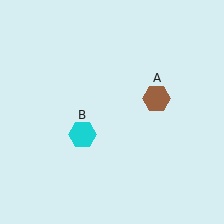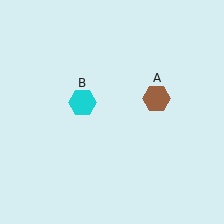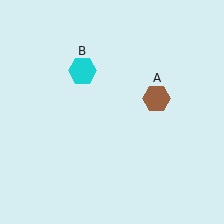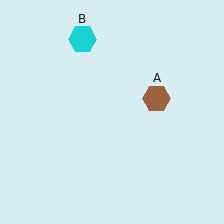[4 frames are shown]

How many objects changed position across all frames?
1 object changed position: cyan hexagon (object B).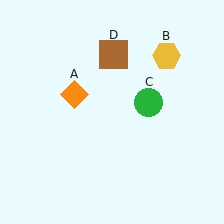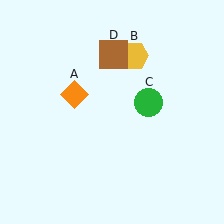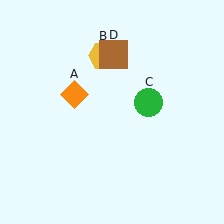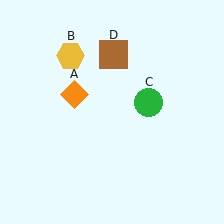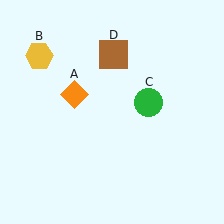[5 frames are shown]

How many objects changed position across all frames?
1 object changed position: yellow hexagon (object B).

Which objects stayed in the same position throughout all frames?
Orange diamond (object A) and green circle (object C) and brown square (object D) remained stationary.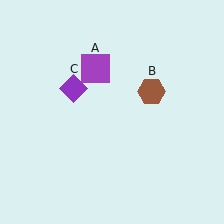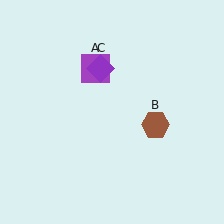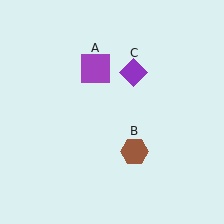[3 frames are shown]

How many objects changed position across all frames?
2 objects changed position: brown hexagon (object B), purple diamond (object C).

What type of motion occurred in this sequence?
The brown hexagon (object B), purple diamond (object C) rotated clockwise around the center of the scene.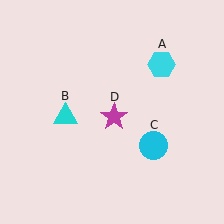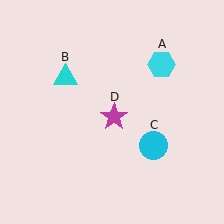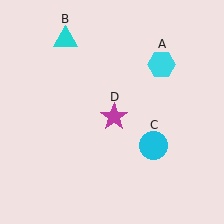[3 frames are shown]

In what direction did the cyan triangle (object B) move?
The cyan triangle (object B) moved up.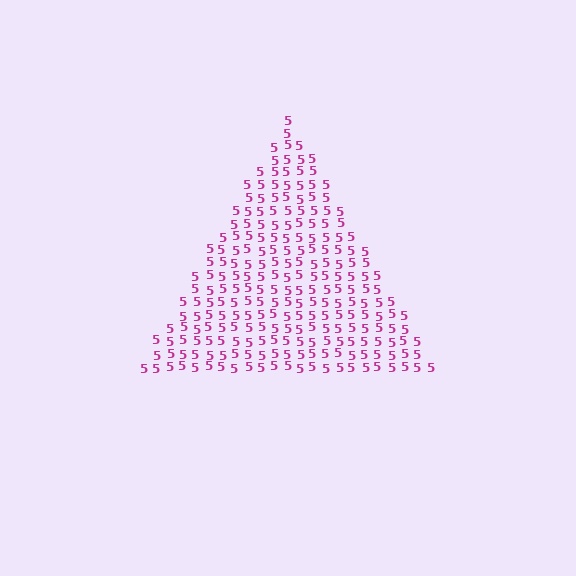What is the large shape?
The large shape is a triangle.